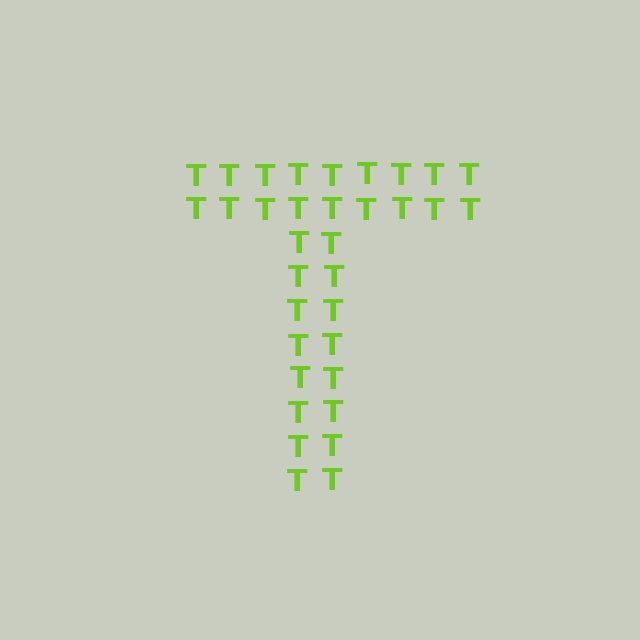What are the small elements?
The small elements are letter T's.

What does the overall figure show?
The overall figure shows the letter T.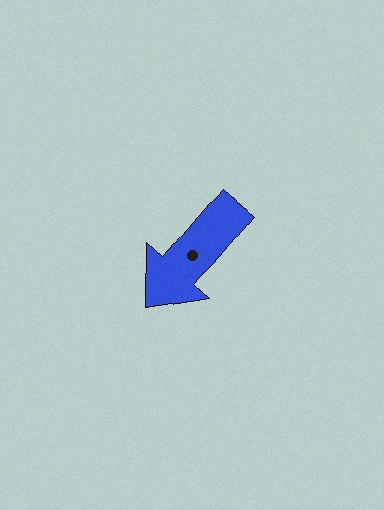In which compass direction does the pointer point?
Southwest.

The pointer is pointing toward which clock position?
Roughly 7 o'clock.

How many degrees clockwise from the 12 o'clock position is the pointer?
Approximately 221 degrees.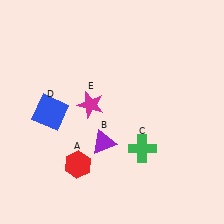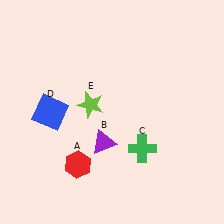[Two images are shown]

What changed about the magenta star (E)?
In Image 1, E is magenta. In Image 2, it changed to lime.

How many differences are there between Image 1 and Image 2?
There is 1 difference between the two images.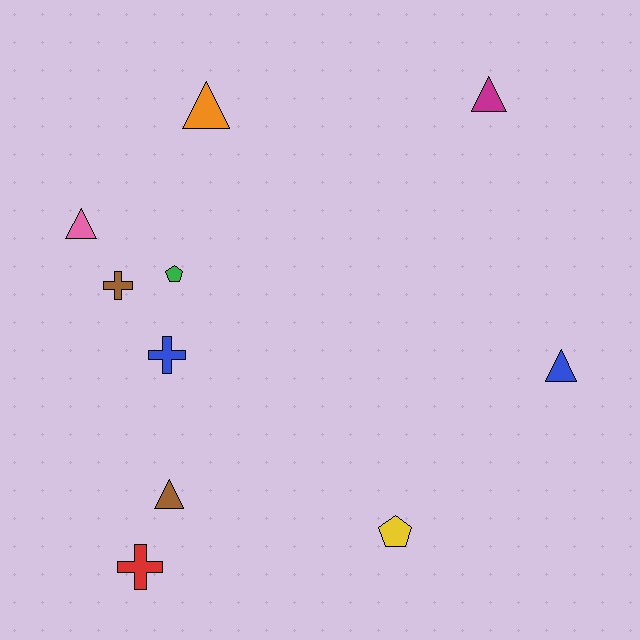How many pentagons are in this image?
There are 2 pentagons.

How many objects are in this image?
There are 10 objects.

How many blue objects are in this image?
There are 2 blue objects.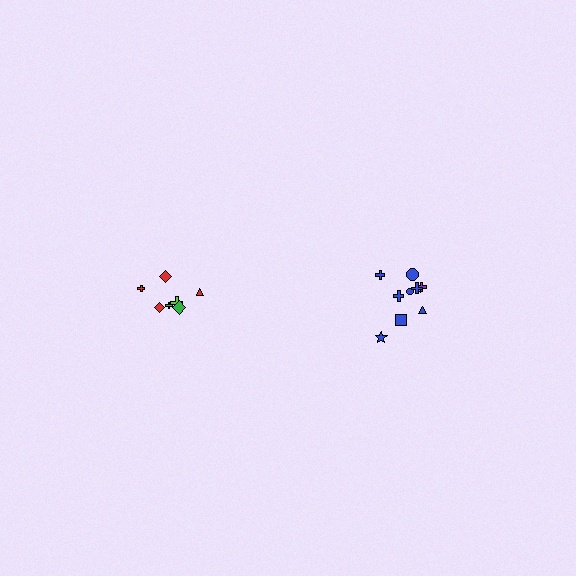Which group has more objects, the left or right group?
The right group.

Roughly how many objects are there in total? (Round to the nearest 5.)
Roughly 15 objects in total.